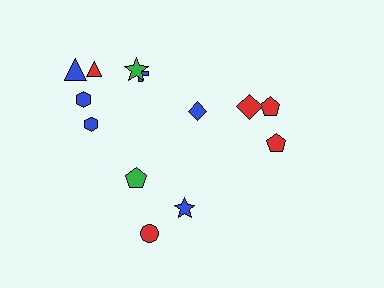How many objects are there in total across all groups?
There are 13 objects.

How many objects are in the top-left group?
There are 6 objects.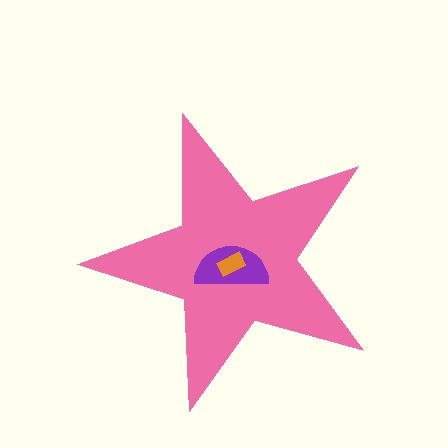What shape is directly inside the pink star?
The purple semicircle.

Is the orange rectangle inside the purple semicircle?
Yes.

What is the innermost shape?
The orange rectangle.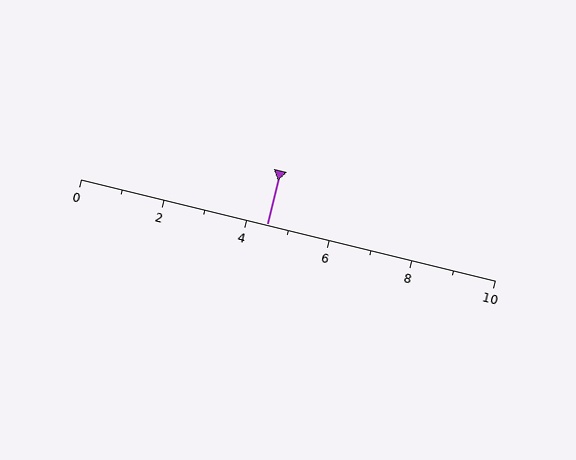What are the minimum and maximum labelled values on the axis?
The axis runs from 0 to 10.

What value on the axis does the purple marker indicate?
The marker indicates approximately 4.5.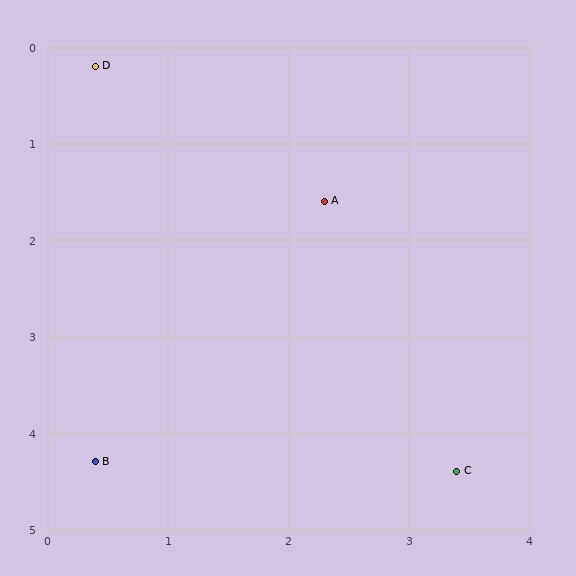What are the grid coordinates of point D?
Point D is at approximately (0.4, 0.2).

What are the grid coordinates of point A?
Point A is at approximately (2.3, 1.6).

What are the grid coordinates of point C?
Point C is at approximately (3.4, 4.4).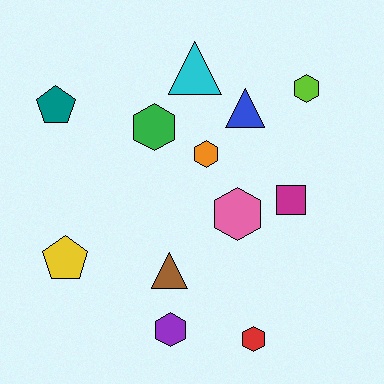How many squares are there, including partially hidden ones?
There is 1 square.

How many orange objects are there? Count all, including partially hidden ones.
There is 1 orange object.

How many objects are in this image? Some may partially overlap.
There are 12 objects.